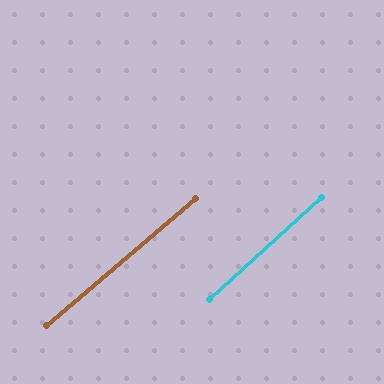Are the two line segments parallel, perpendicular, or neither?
Parallel — their directions differ by only 1.8°.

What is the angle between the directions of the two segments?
Approximately 2 degrees.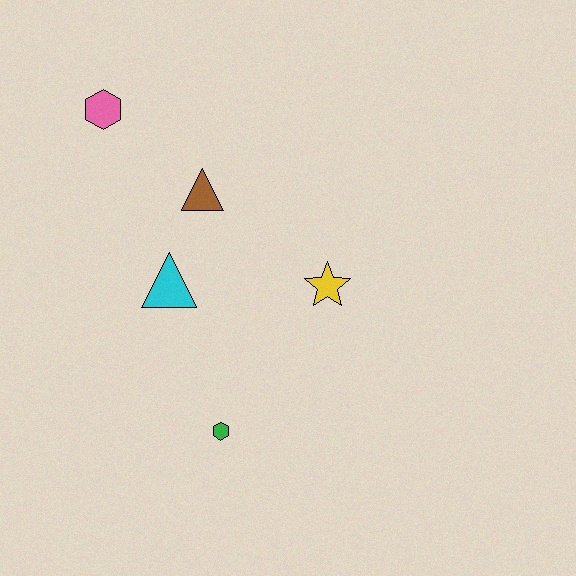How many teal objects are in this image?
There are no teal objects.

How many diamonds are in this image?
There are no diamonds.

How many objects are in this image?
There are 5 objects.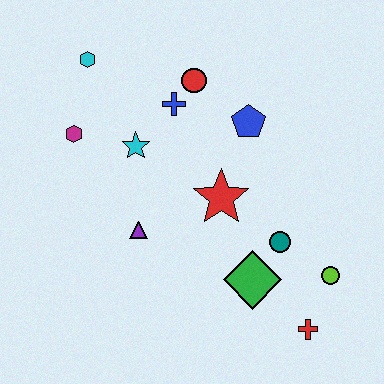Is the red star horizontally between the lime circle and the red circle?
Yes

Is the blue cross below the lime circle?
No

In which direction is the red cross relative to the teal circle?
The red cross is below the teal circle.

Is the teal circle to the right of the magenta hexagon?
Yes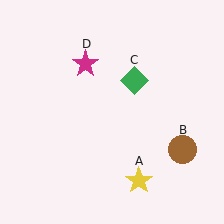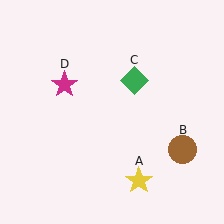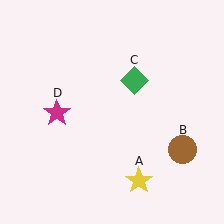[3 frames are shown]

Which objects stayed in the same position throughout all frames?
Yellow star (object A) and brown circle (object B) and green diamond (object C) remained stationary.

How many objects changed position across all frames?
1 object changed position: magenta star (object D).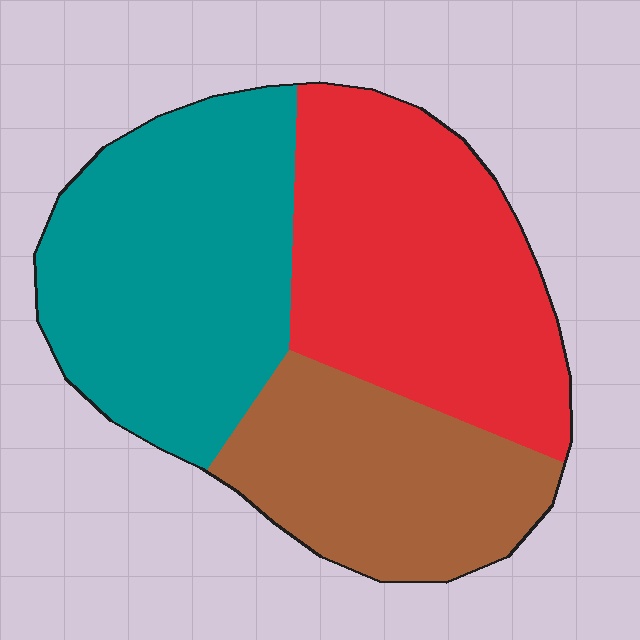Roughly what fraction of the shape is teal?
Teal covers about 40% of the shape.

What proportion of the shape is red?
Red covers around 35% of the shape.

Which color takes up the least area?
Brown, at roughly 25%.